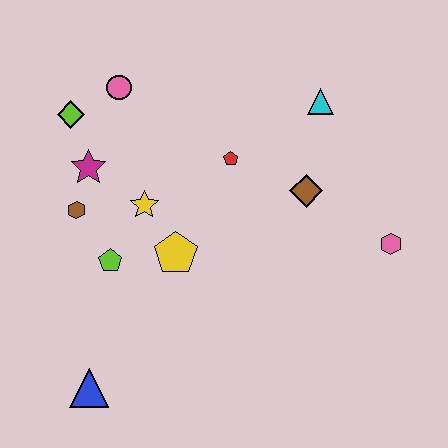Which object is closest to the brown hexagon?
The magenta star is closest to the brown hexagon.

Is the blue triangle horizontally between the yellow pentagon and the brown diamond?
No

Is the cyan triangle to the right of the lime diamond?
Yes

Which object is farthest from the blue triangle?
The cyan triangle is farthest from the blue triangle.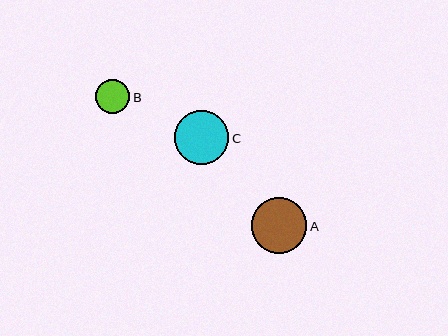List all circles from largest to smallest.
From largest to smallest: A, C, B.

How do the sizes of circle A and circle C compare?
Circle A and circle C are approximately the same size.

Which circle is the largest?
Circle A is the largest with a size of approximately 56 pixels.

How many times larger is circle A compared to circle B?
Circle A is approximately 1.7 times the size of circle B.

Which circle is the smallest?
Circle B is the smallest with a size of approximately 34 pixels.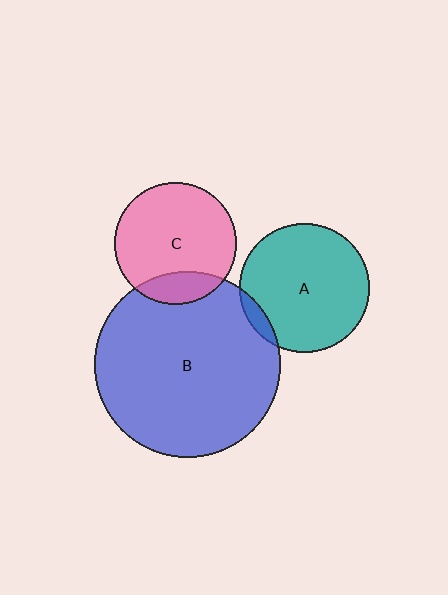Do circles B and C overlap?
Yes.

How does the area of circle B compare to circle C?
Approximately 2.3 times.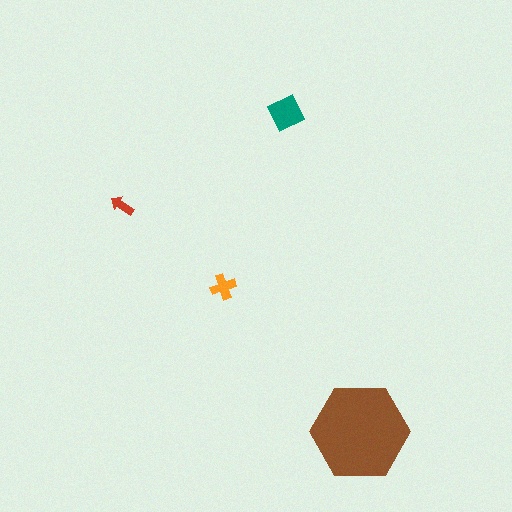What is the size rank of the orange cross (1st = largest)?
3rd.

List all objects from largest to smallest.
The brown hexagon, the teal diamond, the orange cross, the red arrow.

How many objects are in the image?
There are 4 objects in the image.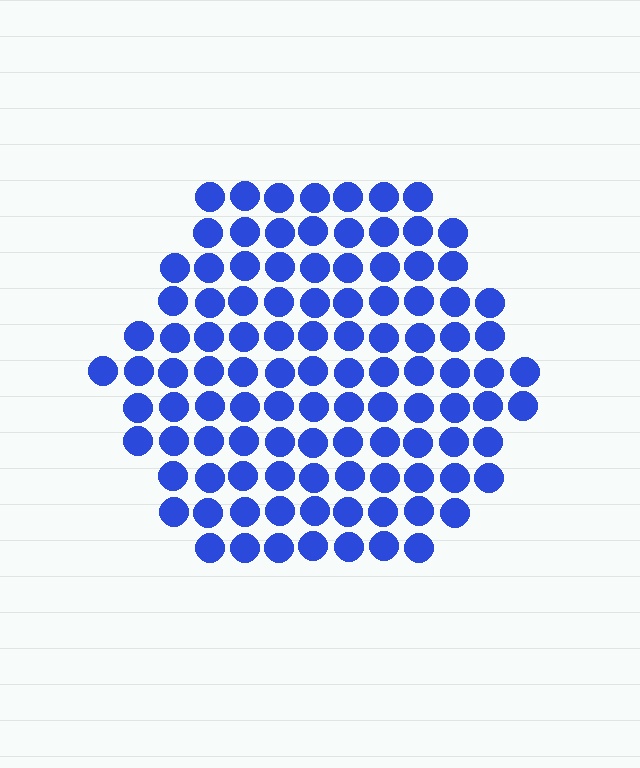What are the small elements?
The small elements are circles.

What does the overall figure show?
The overall figure shows a hexagon.